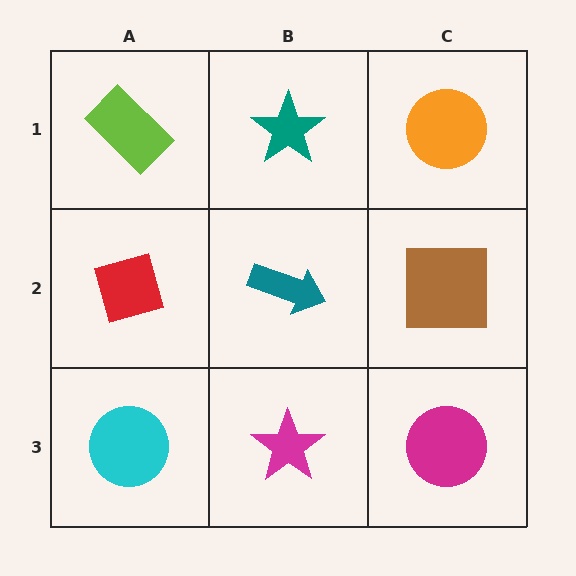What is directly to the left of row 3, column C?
A magenta star.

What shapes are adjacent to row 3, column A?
A red diamond (row 2, column A), a magenta star (row 3, column B).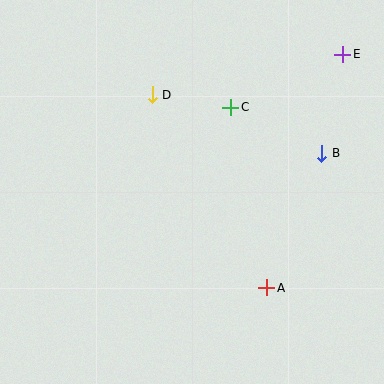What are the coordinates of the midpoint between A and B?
The midpoint between A and B is at (294, 221).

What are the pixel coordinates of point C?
Point C is at (231, 107).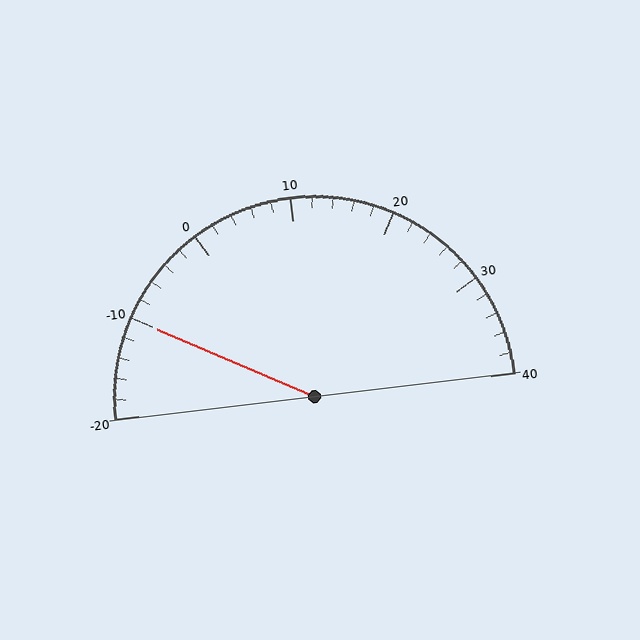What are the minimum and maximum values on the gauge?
The gauge ranges from -20 to 40.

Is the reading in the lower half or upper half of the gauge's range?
The reading is in the lower half of the range (-20 to 40).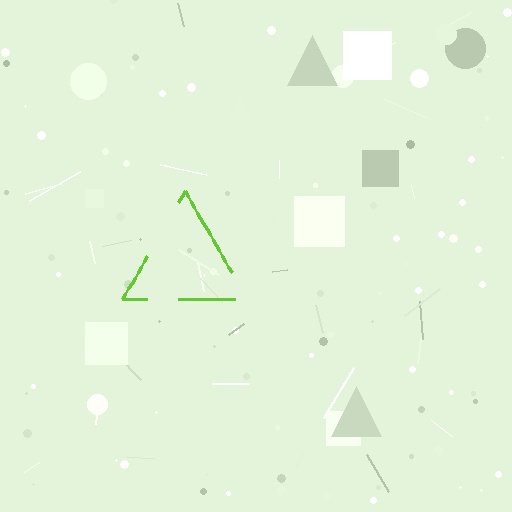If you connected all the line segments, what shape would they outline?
They would outline a triangle.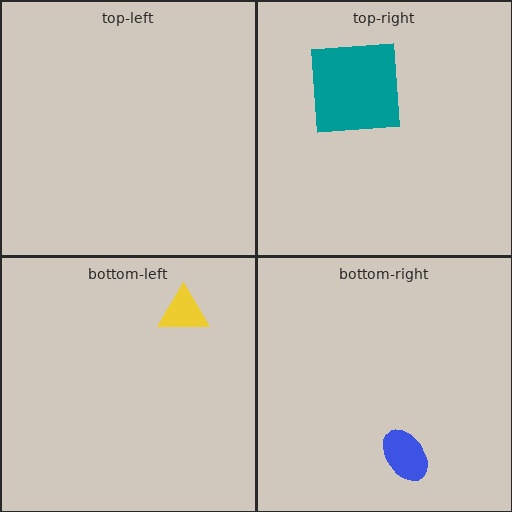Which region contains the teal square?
The top-right region.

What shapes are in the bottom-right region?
The blue ellipse.